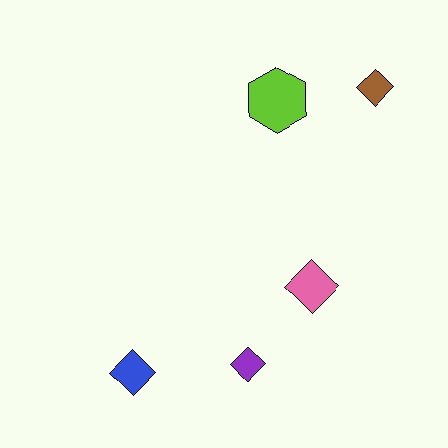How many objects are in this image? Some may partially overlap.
There are 5 objects.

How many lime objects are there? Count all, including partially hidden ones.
There is 1 lime object.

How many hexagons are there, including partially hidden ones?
There is 1 hexagon.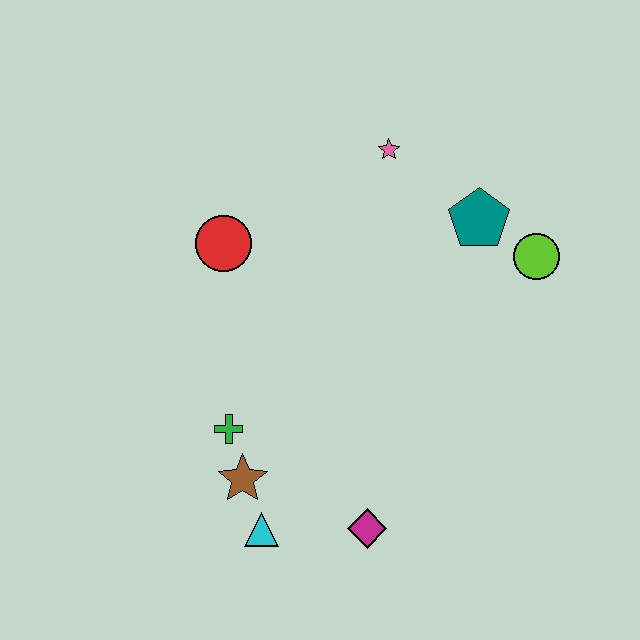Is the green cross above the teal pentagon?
No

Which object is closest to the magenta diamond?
The cyan triangle is closest to the magenta diamond.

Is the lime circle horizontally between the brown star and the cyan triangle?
No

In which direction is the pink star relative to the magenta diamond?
The pink star is above the magenta diamond.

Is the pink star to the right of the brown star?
Yes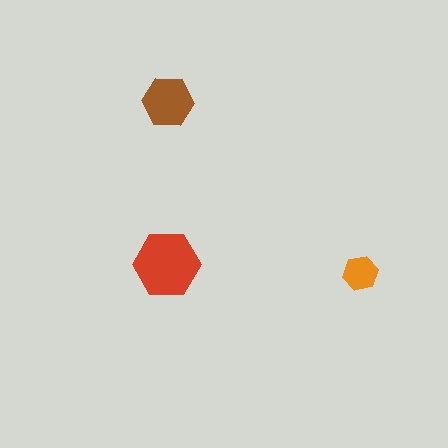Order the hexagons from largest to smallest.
the red one, the brown one, the orange one.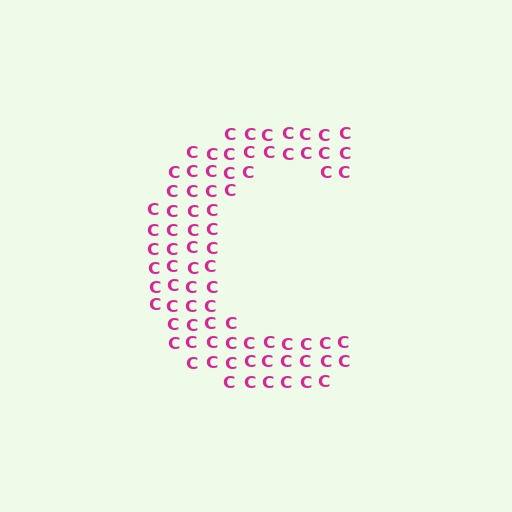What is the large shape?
The large shape is the letter C.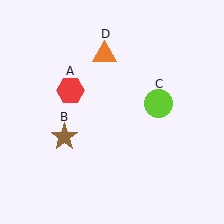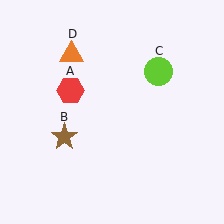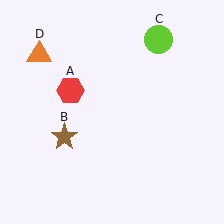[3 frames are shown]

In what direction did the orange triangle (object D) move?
The orange triangle (object D) moved left.